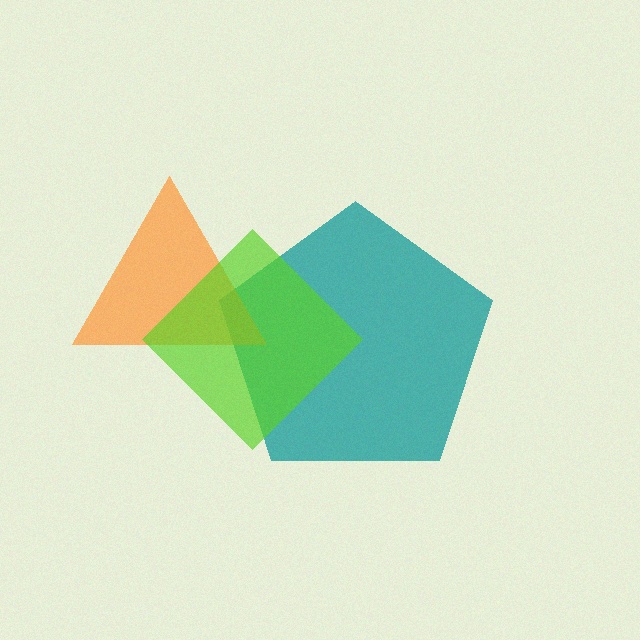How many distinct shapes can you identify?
There are 3 distinct shapes: a teal pentagon, an orange triangle, a lime diamond.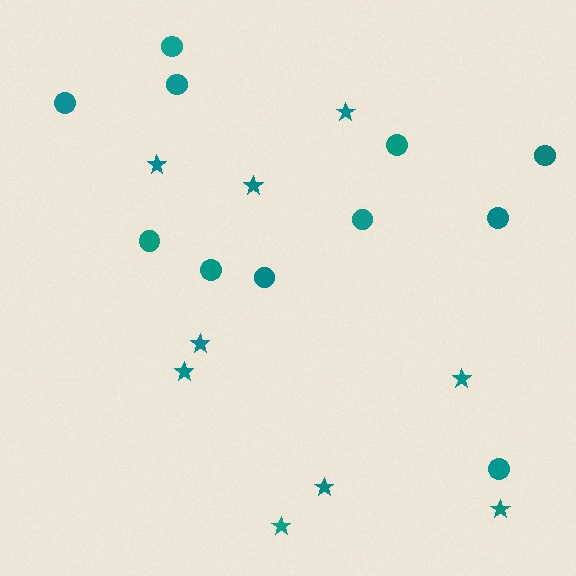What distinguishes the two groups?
There are 2 groups: one group of circles (11) and one group of stars (9).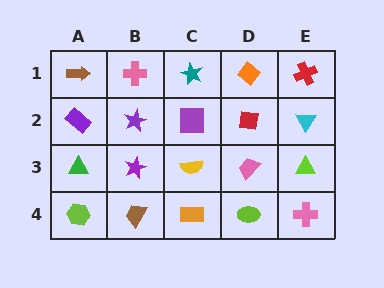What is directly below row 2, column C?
A yellow semicircle.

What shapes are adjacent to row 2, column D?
An orange diamond (row 1, column D), a pink trapezoid (row 3, column D), a purple square (row 2, column C), a cyan triangle (row 2, column E).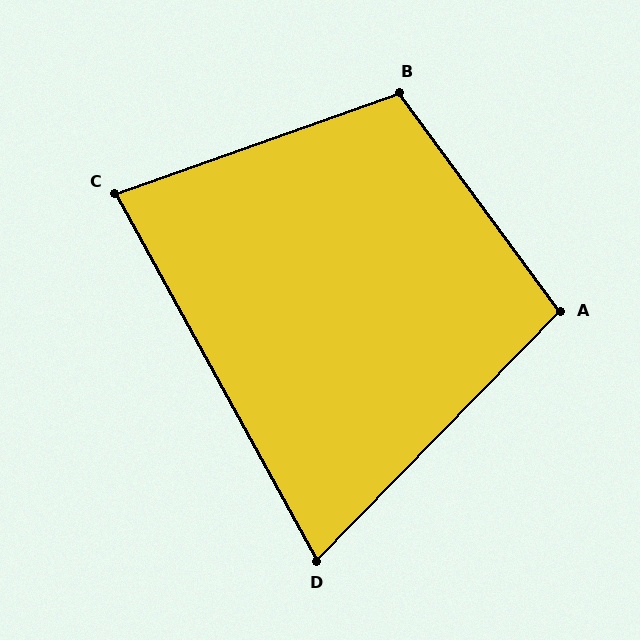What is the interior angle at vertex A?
Approximately 99 degrees (obtuse).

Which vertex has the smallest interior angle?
D, at approximately 73 degrees.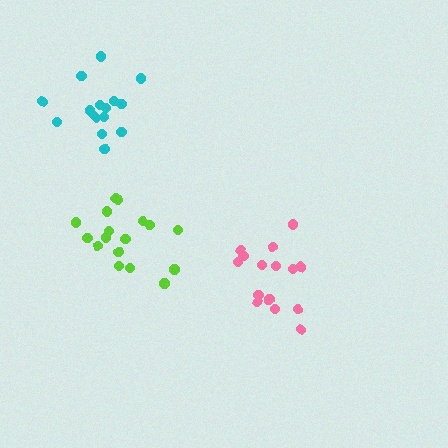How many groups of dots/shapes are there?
There are 3 groups.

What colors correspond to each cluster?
The clusters are colored: pink, lime, cyan.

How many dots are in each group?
Group 1: 15 dots, Group 2: 17 dots, Group 3: 16 dots (48 total).